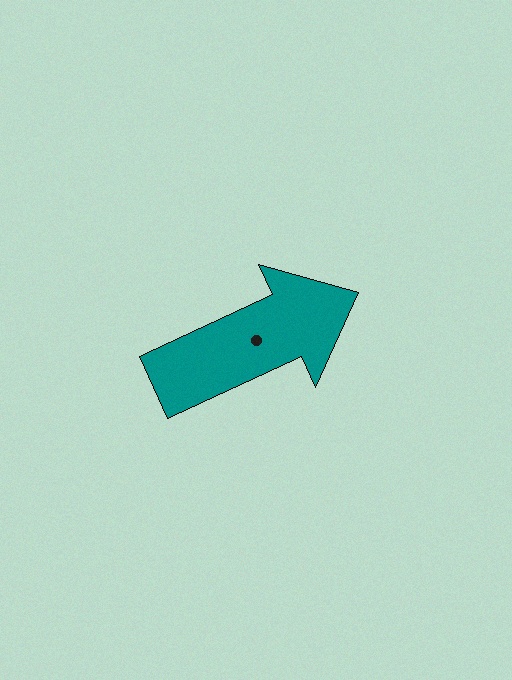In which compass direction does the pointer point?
Northeast.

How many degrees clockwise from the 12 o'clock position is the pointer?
Approximately 65 degrees.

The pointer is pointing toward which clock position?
Roughly 2 o'clock.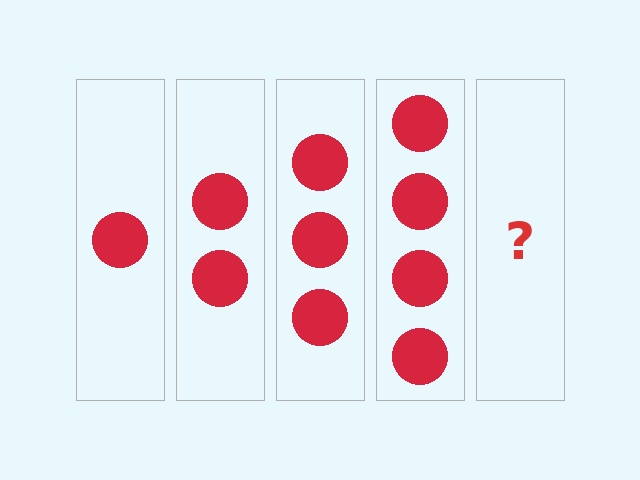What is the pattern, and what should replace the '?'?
The pattern is that each step adds one more circle. The '?' should be 5 circles.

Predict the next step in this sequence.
The next step is 5 circles.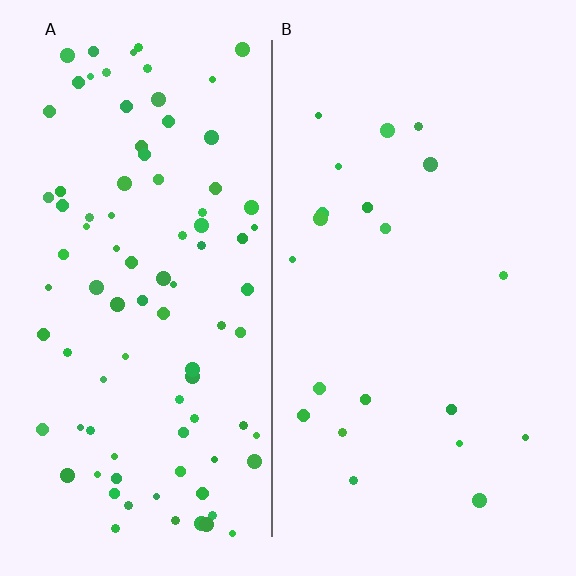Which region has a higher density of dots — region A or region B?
A (the left).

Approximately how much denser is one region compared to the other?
Approximately 4.4× — region A over region B.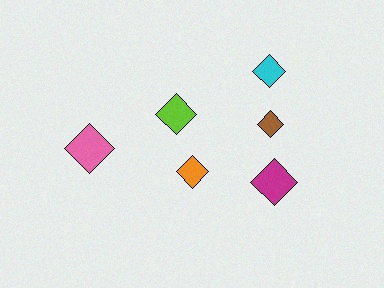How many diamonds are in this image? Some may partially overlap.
There are 6 diamonds.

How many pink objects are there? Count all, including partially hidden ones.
There is 1 pink object.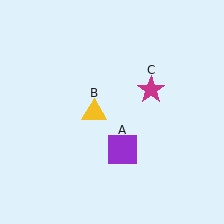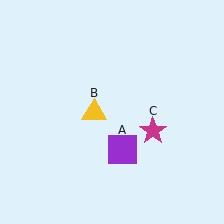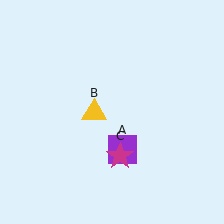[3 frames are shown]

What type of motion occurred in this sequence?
The magenta star (object C) rotated clockwise around the center of the scene.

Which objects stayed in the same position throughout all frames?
Purple square (object A) and yellow triangle (object B) remained stationary.